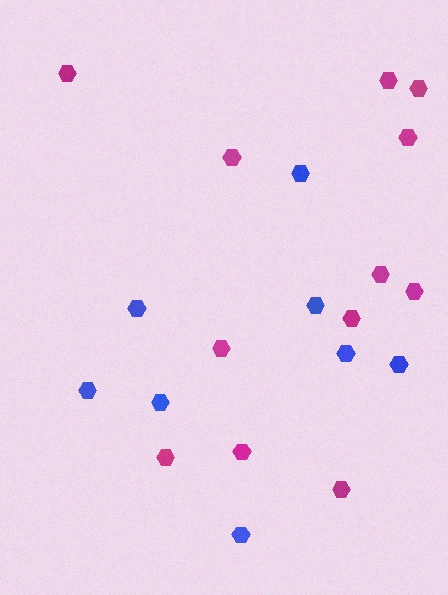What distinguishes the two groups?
There are 2 groups: one group of blue hexagons (8) and one group of magenta hexagons (12).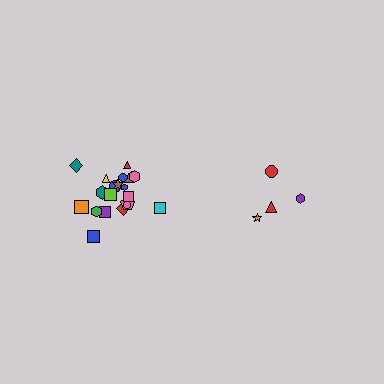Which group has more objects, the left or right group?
The left group.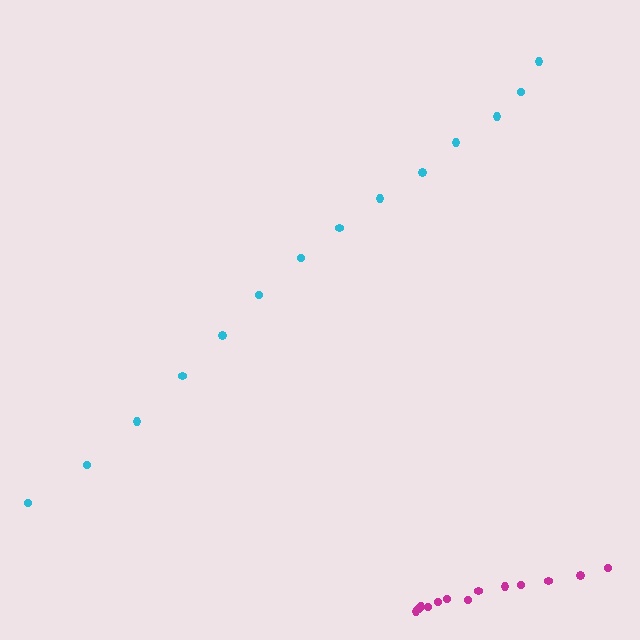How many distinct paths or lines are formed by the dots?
There are 2 distinct paths.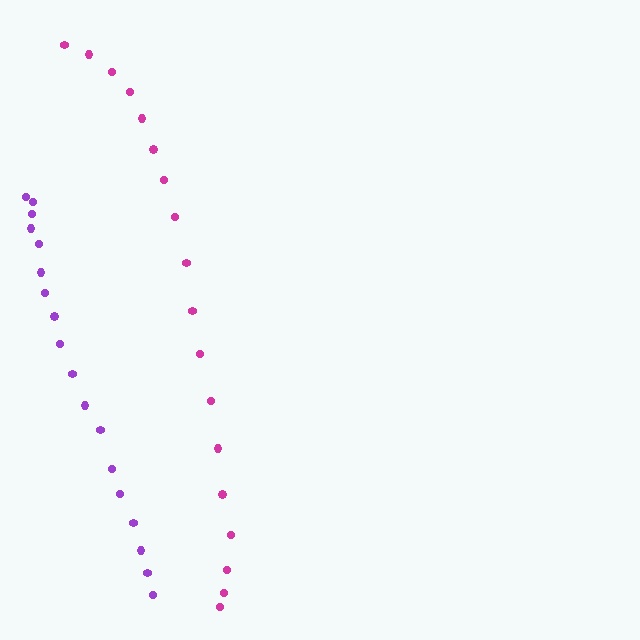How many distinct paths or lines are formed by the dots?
There are 2 distinct paths.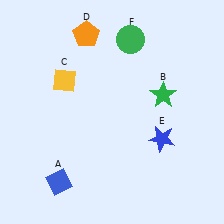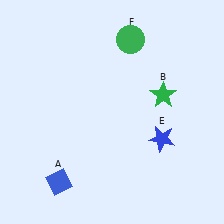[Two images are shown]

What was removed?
The yellow diamond (C), the orange pentagon (D) were removed in Image 2.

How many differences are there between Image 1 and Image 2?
There are 2 differences between the two images.